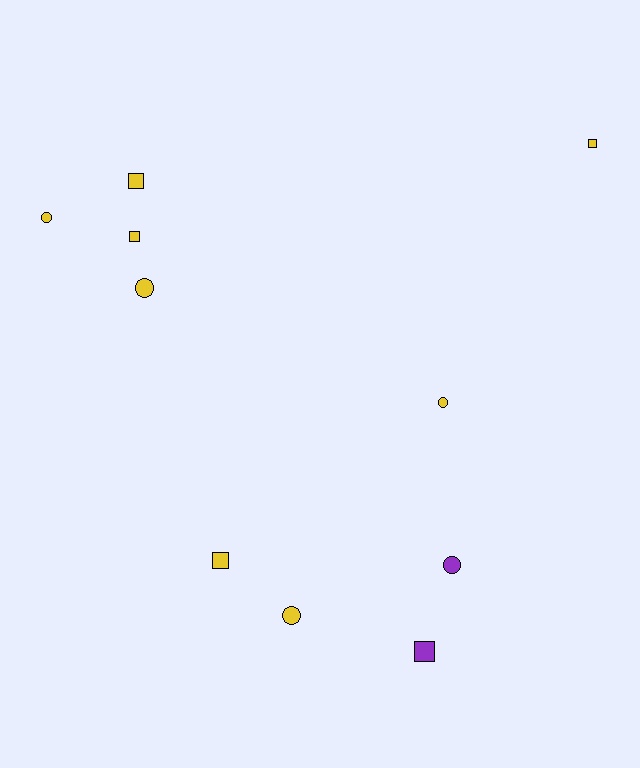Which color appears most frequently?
Yellow, with 8 objects.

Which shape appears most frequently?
Square, with 5 objects.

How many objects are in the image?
There are 10 objects.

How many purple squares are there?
There is 1 purple square.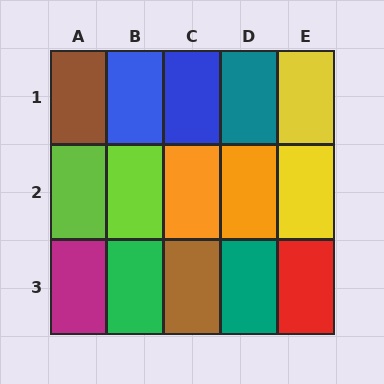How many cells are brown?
2 cells are brown.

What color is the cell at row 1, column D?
Teal.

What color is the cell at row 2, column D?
Orange.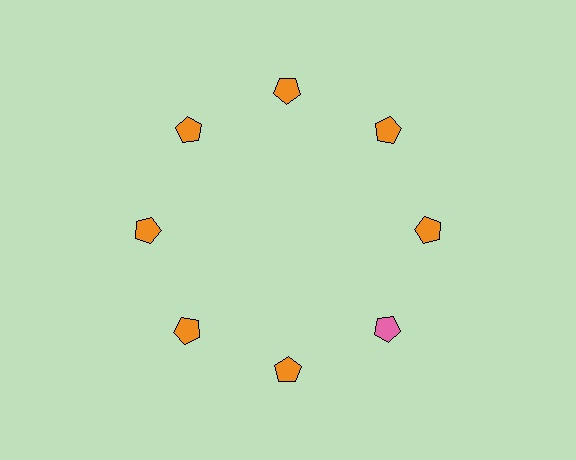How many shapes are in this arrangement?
There are 8 shapes arranged in a ring pattern.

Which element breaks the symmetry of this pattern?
The pink pentagon at roughly the 4 o'clock position breaks the symmetry. All other shapes are orange pentagons.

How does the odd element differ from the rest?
It has a different color: pink instead of orange.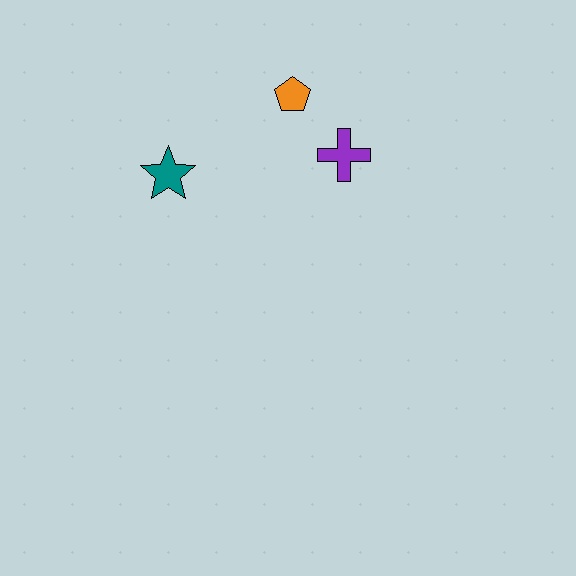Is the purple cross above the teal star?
Yes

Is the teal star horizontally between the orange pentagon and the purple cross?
No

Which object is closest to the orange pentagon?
The purple cross is closest to the orange pentagon.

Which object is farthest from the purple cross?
The teal star is farthest from the purple cross.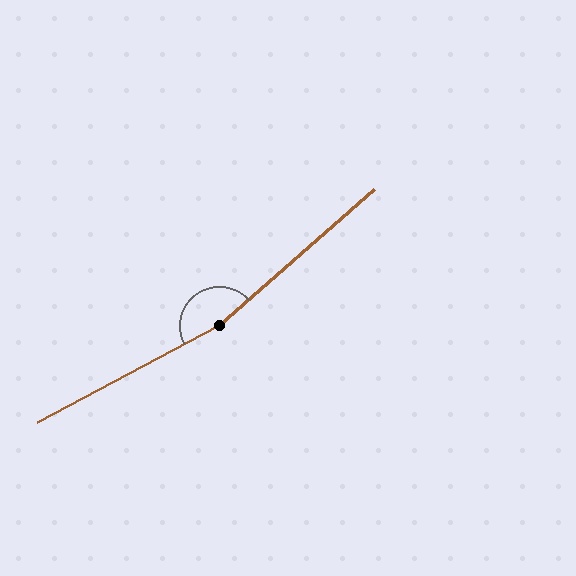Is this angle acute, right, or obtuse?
It is obtuse.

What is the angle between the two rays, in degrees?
Approximately 167 degrees.